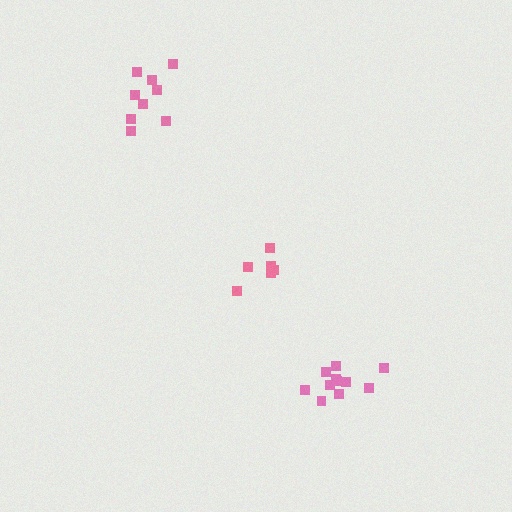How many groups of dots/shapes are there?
There are 3 groups.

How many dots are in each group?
Group 1: 9 dots, Group 2: 6 dots, Group 3: 11 dots (26 total).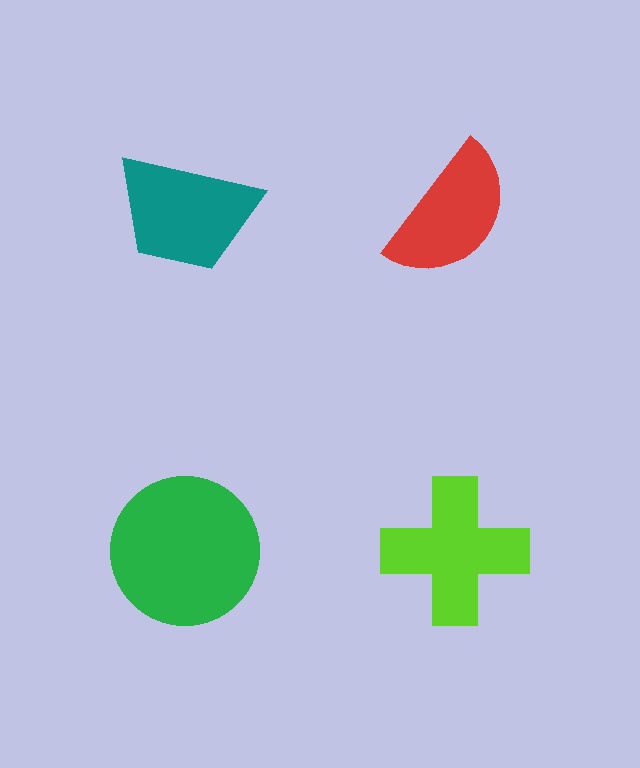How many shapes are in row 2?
2 shapes.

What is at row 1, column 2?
A red semicircle.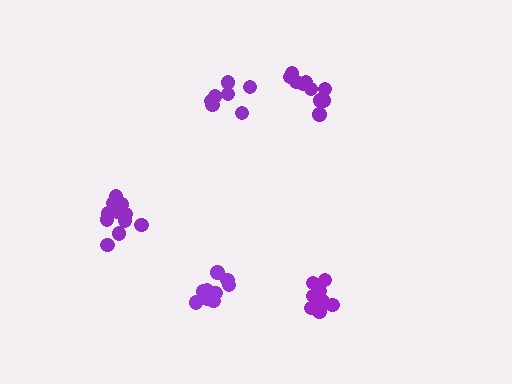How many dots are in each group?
Group 1: 7 dots, Group 2: 9 dots, Group 3: 12 dots, Group 4: 10 dots, Group 5: 10 dots (48 total).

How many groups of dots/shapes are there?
There are 5 groups.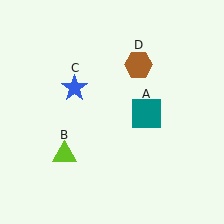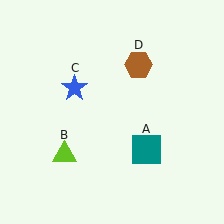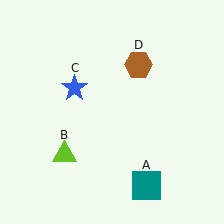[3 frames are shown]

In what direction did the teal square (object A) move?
The teal square (object A) moved down.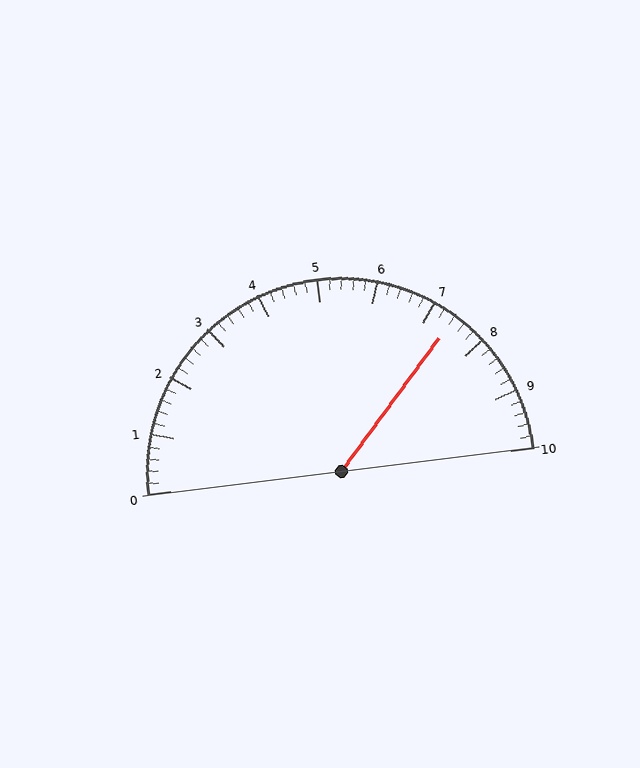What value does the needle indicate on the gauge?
The needle indicates approximately 7.4.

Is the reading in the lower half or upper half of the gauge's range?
The reading is in the upper half of the range (0 to 10).